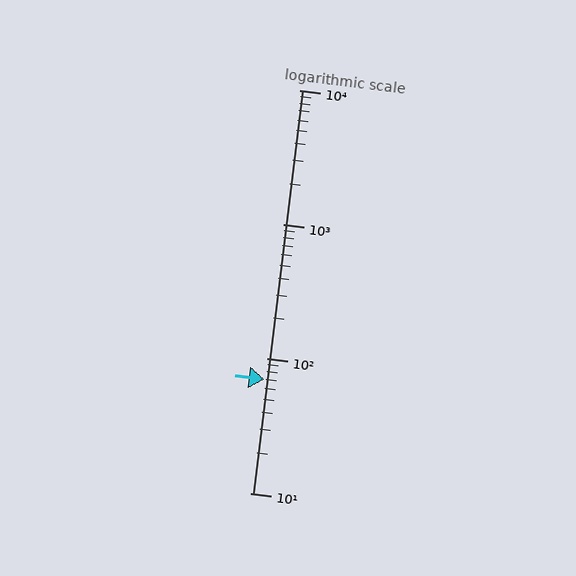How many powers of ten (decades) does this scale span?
The scale spans 3 decades, from 10 to 10000.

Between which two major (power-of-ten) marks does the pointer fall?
The pointer is between 10 and 100.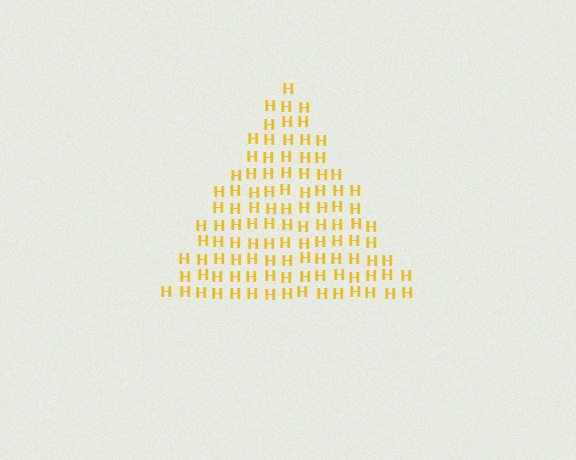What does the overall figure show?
The overall figure shows a triangle.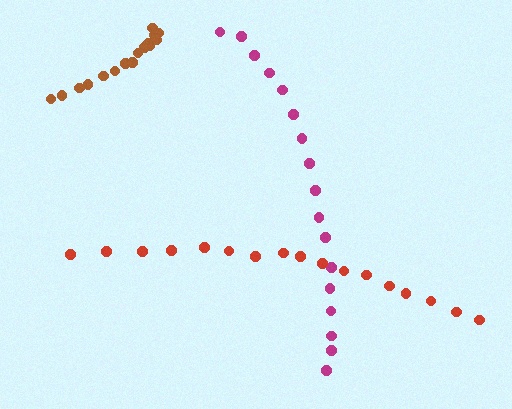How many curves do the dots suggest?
There are 3 distinct paths.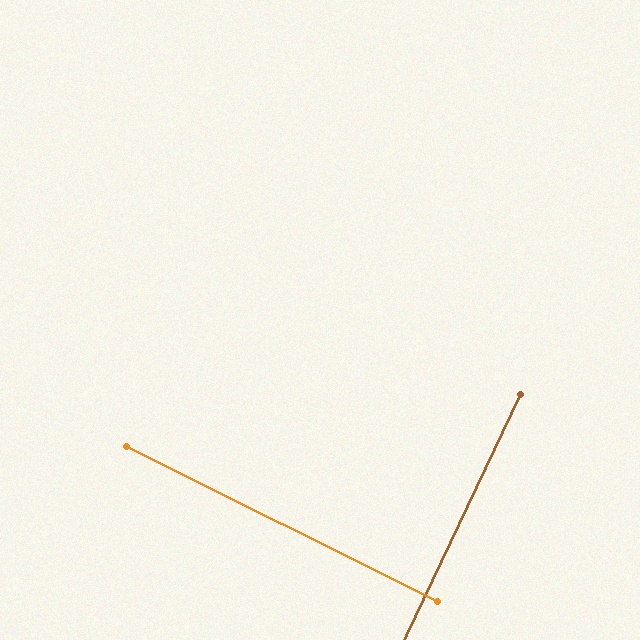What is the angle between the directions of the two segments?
Approximately 89 degrees.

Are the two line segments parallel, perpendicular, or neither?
Perpendicular — they meet at approximately 89°.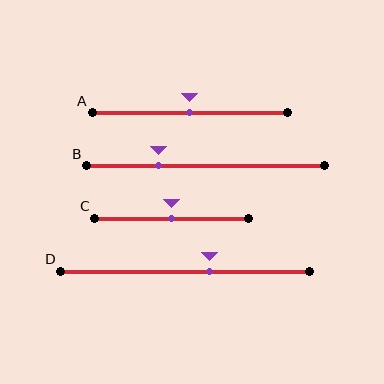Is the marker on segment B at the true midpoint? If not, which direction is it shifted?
No, the marker on segment B is shifted to the left by about 20% of the segment length.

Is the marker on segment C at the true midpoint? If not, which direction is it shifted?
Yes, the marker on segment C is at the true midpoint.